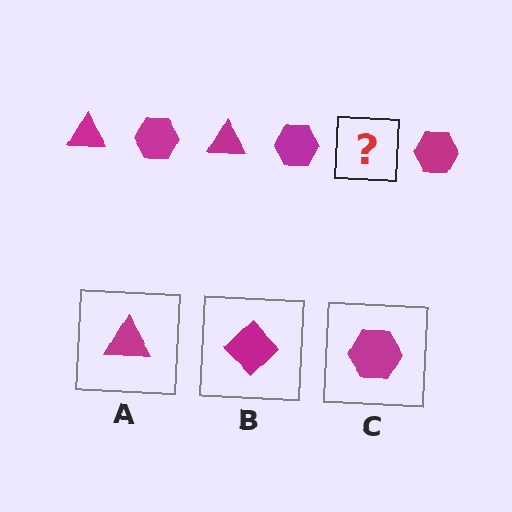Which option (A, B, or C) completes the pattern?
A.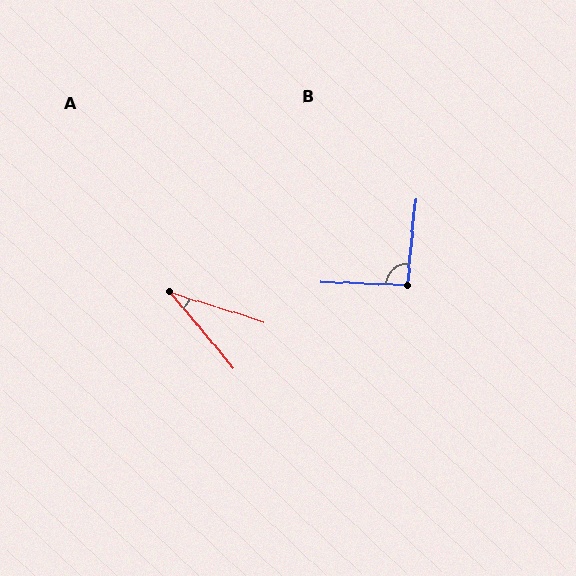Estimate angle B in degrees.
Approximately 93 degrees.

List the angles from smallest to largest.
A (33°), B (93°).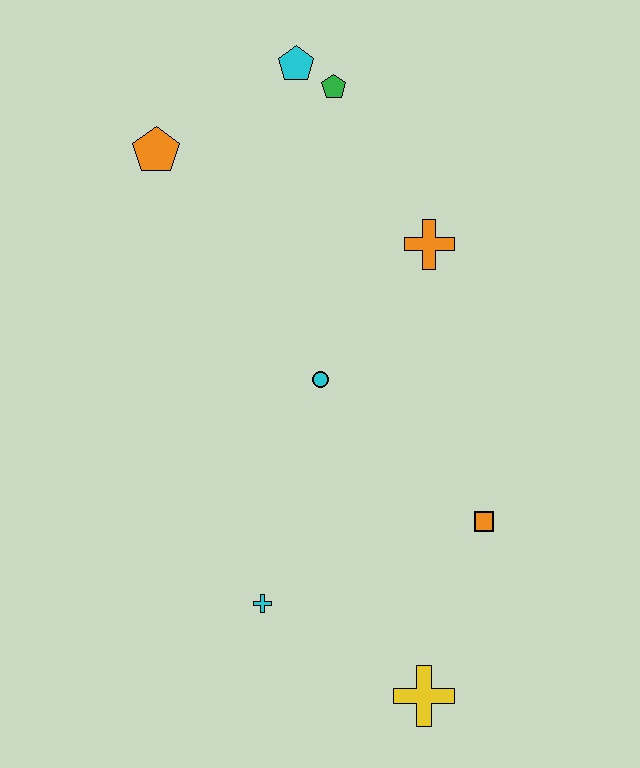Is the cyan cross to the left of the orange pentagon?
No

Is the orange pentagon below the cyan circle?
No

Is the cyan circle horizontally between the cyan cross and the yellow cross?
Yes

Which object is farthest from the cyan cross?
The cyan pentagon is farthest from the cyan cross.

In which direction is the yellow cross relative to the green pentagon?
The yellow cross is below the green pentagon.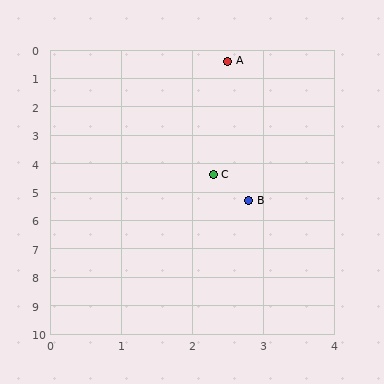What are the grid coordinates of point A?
Point A is at approximately (2.5, 0.4).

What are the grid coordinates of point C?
Point C is at approximately (2.3, 4.4).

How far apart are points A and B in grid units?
Points A and B are about 4.9 grid units apart.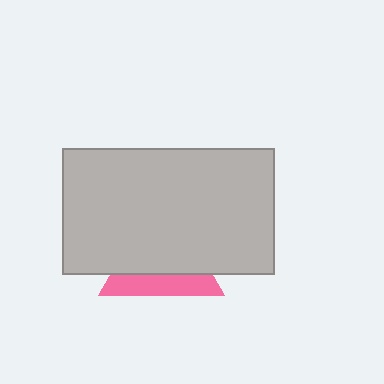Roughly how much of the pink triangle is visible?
A small part of it is visible (roughly 33%).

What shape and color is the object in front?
The object in front is a light gray rectangle.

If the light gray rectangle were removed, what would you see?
You would see the complete pink triangle.